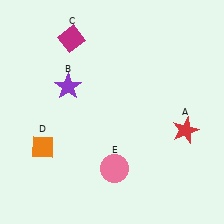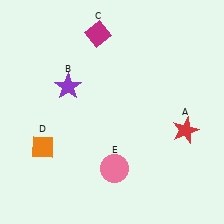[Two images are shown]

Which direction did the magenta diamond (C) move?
The magenta diamond (C) moved right.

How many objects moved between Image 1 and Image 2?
1 object moved between the two images.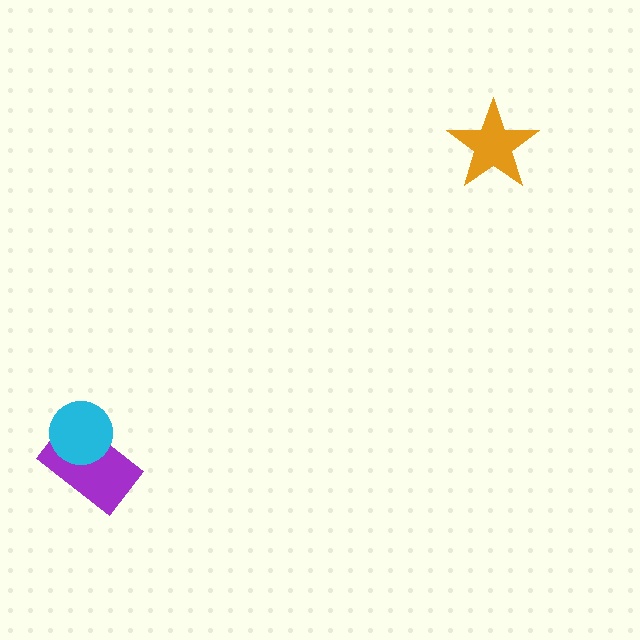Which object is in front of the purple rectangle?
The cyan circle is in front of the purple rectangle.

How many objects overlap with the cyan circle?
1 object overlaps with the cyan circle.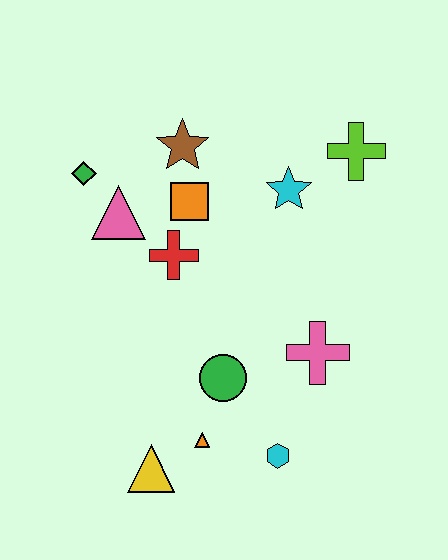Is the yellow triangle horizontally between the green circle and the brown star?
No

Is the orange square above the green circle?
Yes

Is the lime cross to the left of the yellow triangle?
No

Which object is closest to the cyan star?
The lime cross is closest to the cyan star.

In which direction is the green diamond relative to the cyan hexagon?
The green diamond is above the cyan hexagon.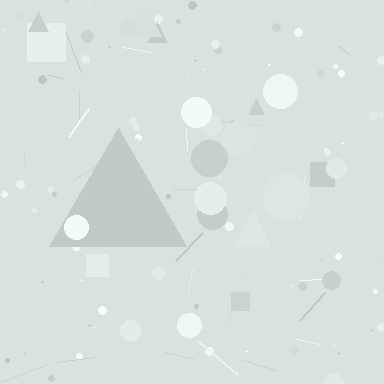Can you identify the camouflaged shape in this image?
The camouflaged shape is a triangle.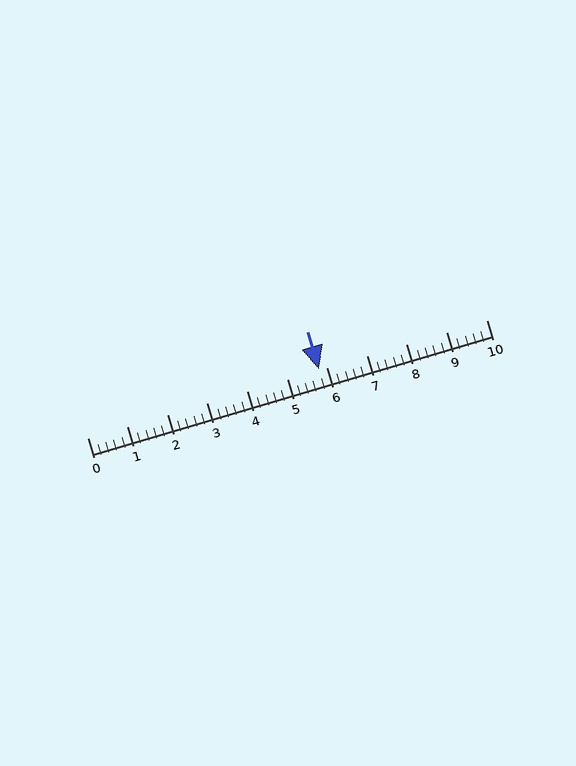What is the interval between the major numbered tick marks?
The major tick marks are spaced 1 units apart.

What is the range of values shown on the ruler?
The ruler shows values from 0 to 10.